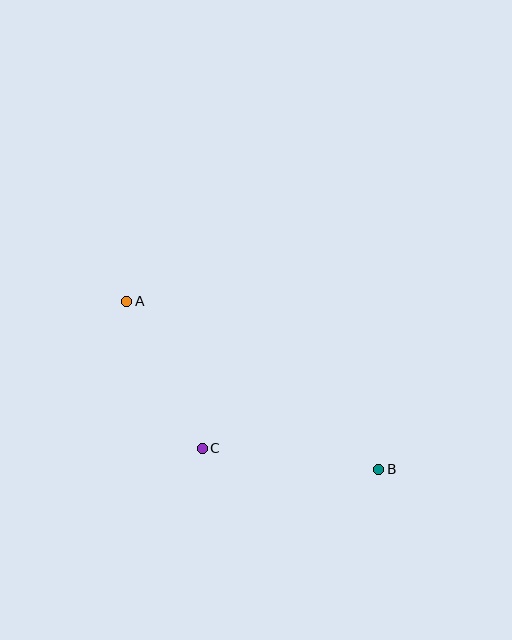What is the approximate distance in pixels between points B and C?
The distance between B and C is approximately 178 pixels.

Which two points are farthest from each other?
Points A and B are farthest from each other.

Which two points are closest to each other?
Points A and C are closest to each other.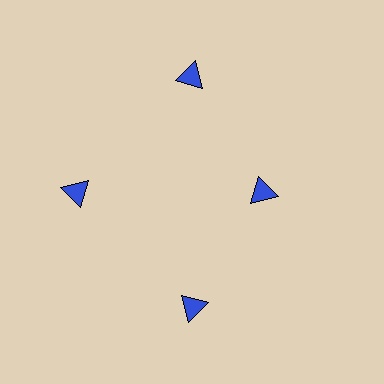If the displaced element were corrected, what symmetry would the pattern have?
It would have 4-fold rotational symmetry — the pattern would map onto itself every 90 degrees.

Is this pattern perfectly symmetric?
No. The 4 blue triangles are arranged in a ring, but one element near the 3 o'clock position is pulled inward toward the center, breaking the 4-fold rotational symmetry.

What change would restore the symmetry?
The symmetry would be restored by moving it outward, back onto the ring so that all 4 triangles sit at equal angles and equal distance from the center.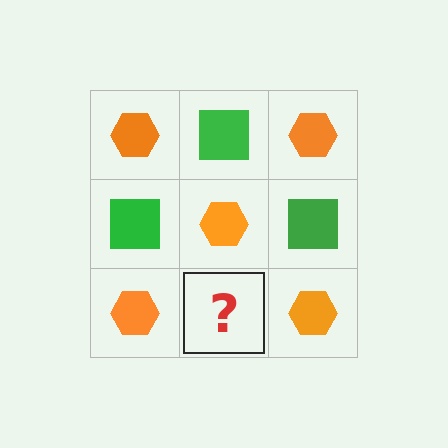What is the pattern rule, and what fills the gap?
The rule is that it alternates orange hexagon and green square in a checkerboard pattern. The gap should be filled with a green square.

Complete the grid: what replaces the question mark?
The question mark should be replaced with a green square.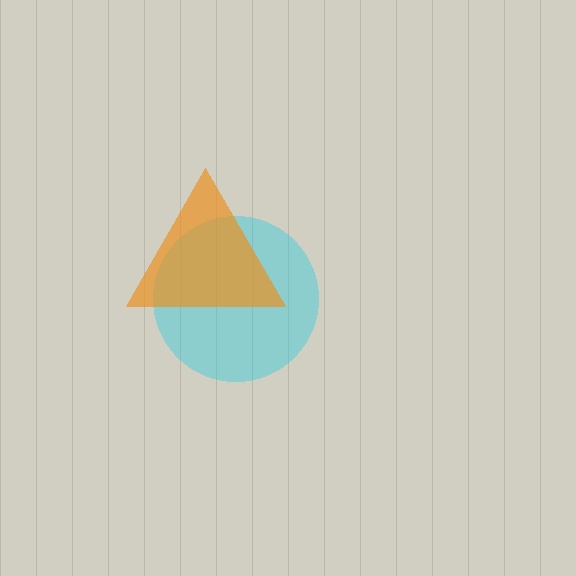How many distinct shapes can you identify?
There are 2 distinct shapes: a cyan circle, an orange triangle.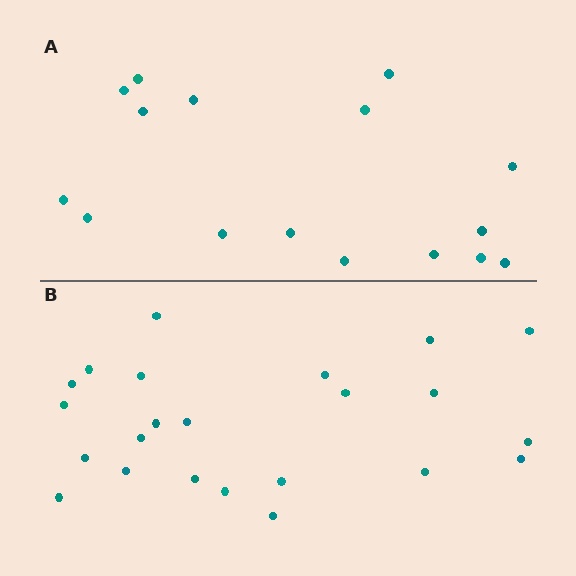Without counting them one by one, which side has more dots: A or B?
Region B (the bottom region) has more dots.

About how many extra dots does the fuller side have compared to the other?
Region B has roughly 8 or so more dots than region A.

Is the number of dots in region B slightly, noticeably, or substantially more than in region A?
Region B has noticeably more, but not dramatically so. The ratio is roughly 1.4 to 1.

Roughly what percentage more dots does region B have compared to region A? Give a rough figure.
About 45% more.